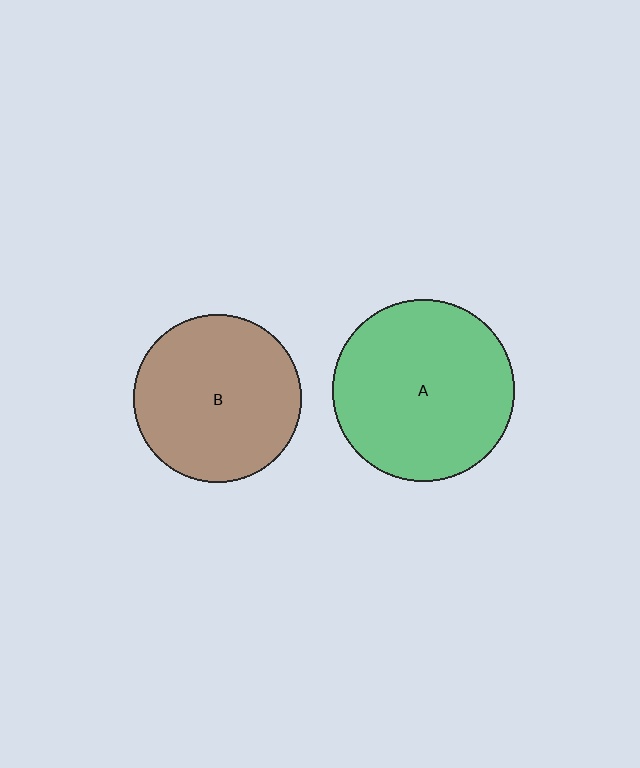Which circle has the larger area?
Circle A (green).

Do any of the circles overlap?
No, none of the circles overlap.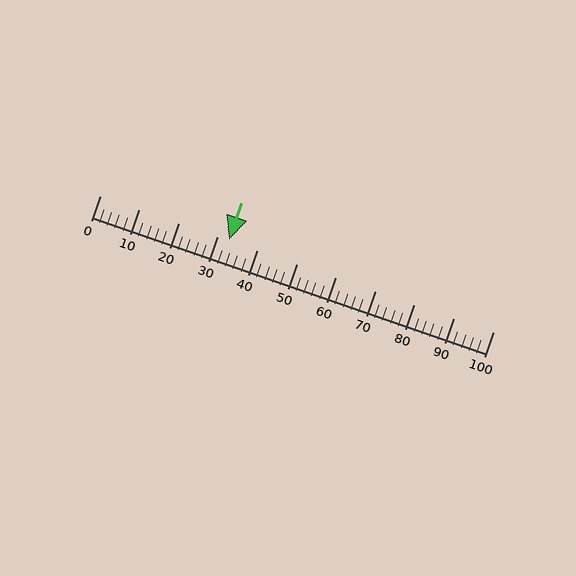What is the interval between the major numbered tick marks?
The major tick marks are spaced 10 units apart.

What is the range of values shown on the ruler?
The ruler shows values from 0 to 100.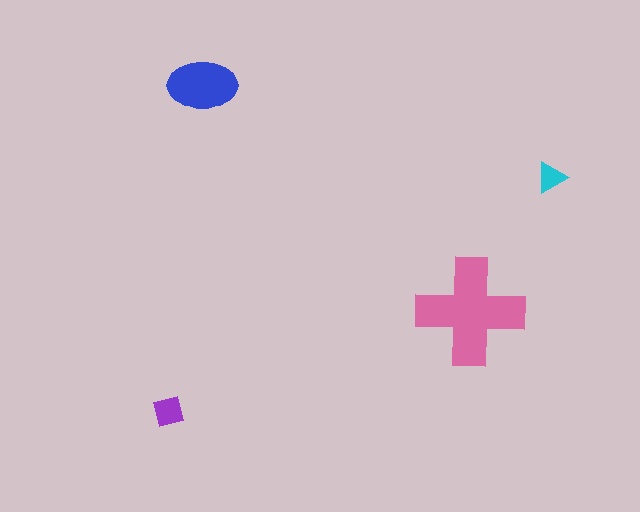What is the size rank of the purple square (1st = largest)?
3rd.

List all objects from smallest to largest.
The cyan triangle, the purple square, the blue ellipse, the pink cross.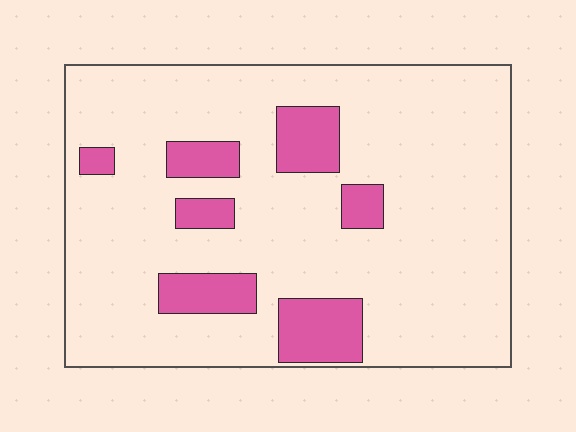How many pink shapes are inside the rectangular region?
7.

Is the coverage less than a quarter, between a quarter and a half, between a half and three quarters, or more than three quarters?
Less than a quarter.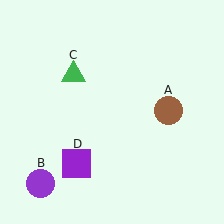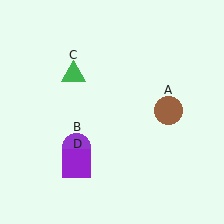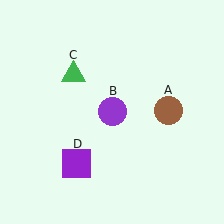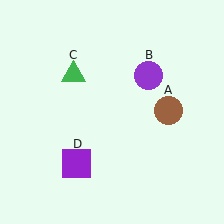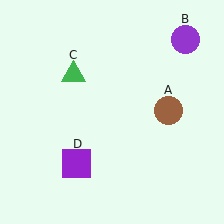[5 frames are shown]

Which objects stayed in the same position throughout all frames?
Brown circle (object A) and green triangle (object C) and purple square (object D) remained stationary.